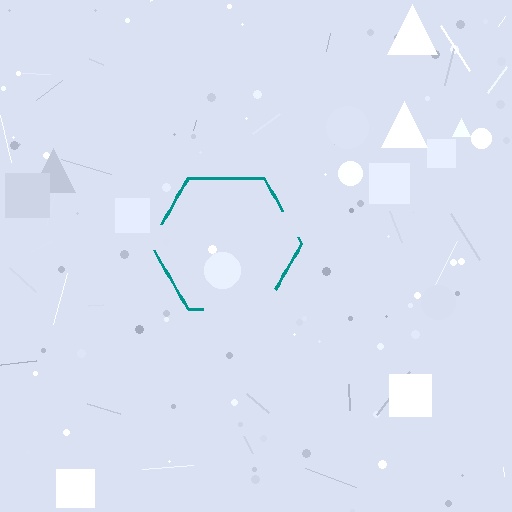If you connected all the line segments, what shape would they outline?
They would outline a hexagon.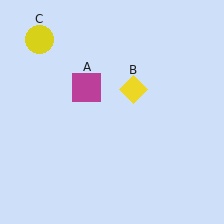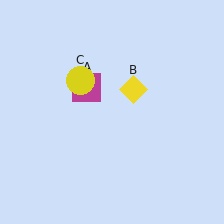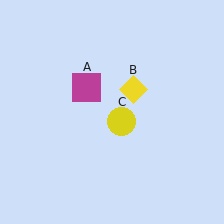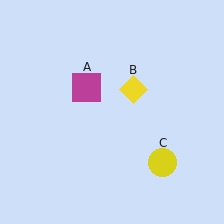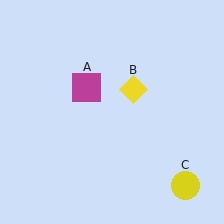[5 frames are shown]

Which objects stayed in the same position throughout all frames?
Magenta square (object A) and yellow diamond (object B) remained stationary.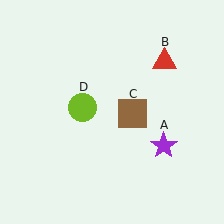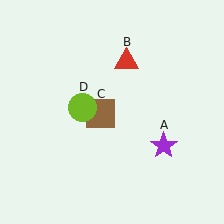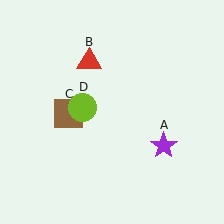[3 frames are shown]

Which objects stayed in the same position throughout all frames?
Purple star (object A) and lime circle (object D) remained stationary.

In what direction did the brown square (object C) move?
The brown square (object C) moved left.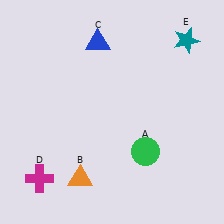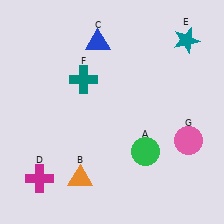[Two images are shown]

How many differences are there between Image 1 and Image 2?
There are 2 differences between the two images.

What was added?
A teal cross (F), a pink circle (G) were added in Image 2.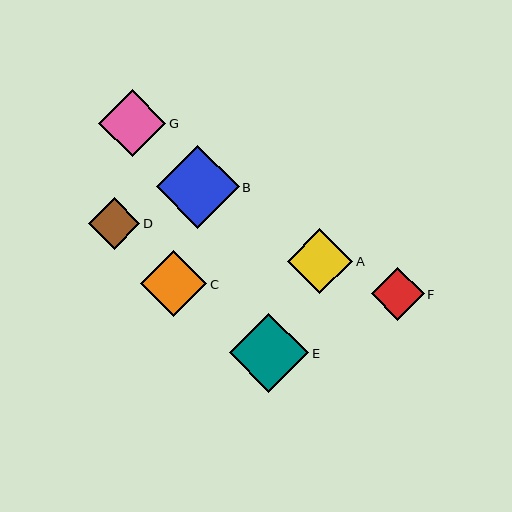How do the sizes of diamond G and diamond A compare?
Diamond G and diamond A are approximately the same size.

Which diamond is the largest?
Diamond B is the largest with a size of approximately 83 pixels.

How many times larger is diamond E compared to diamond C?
Diamond E is approximately 1.2 times the size of diamond C.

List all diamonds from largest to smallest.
From largest to smallest: B, E, G, C, A, F, D.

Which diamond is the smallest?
Diamond D is the smallest with a size of approximately 52 pixels.